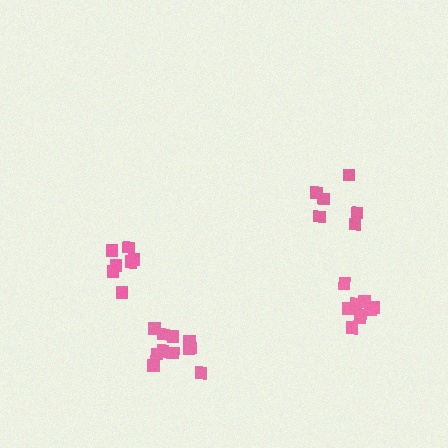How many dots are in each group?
Group 1: 7 dots, Group 2: 6 dots, Group 3: 9 dots, Group 4: 12 dots (34 total).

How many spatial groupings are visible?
There are 4 spatial groupings.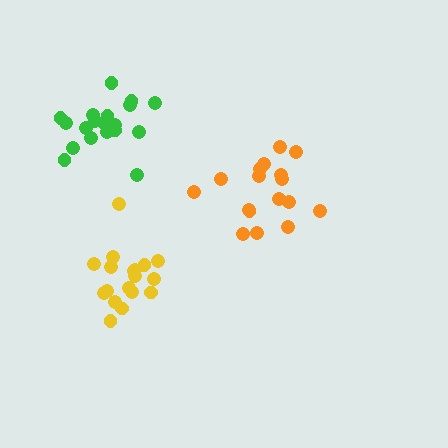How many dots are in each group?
Group 1: 17 dots, Group 2: 19 dots, Group 3: 18 dots (54 total).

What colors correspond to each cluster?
The clusters are colored: orange, green, yellow.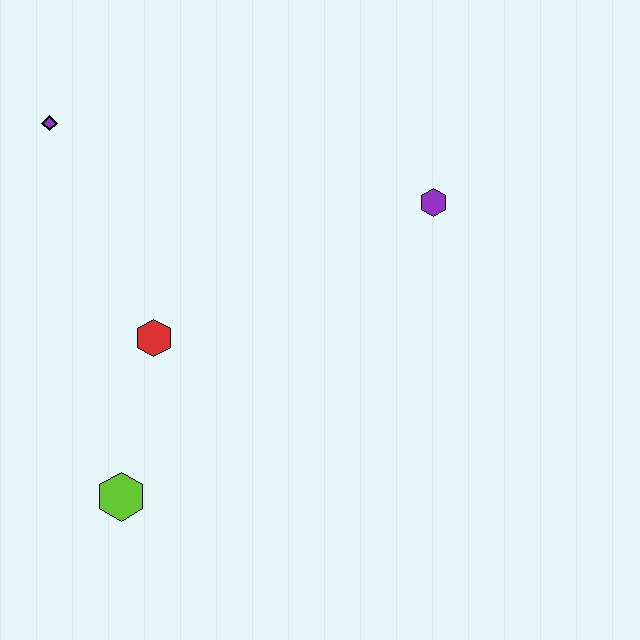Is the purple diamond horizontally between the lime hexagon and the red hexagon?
No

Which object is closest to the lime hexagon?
The red hexagon is closest to the lime hexagon.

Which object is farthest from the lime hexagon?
The purple hexagon is farthest from the lime hexagon.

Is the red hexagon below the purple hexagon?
Yes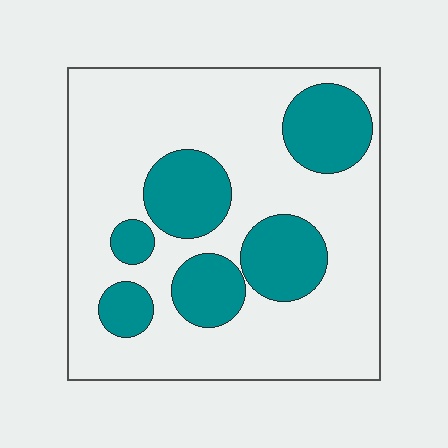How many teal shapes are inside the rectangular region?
6.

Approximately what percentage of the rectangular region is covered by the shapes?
Approximately 30%.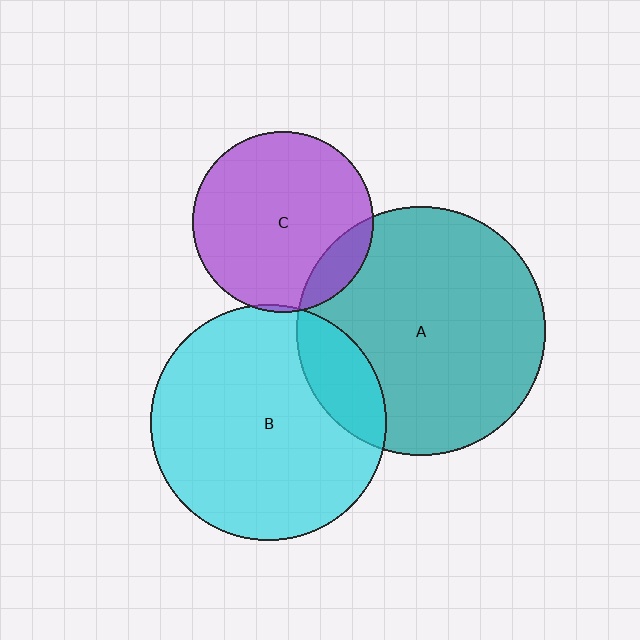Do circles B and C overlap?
Yes.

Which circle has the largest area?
Circle A (teal).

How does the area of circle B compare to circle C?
Approximately 1.7 times.